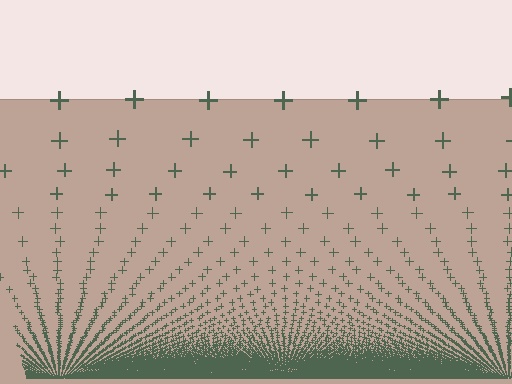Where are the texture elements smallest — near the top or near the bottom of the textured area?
Near the bottom.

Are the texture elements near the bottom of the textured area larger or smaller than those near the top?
Smaller. The gradient is inverted — elements near the bottom are smaller and denser.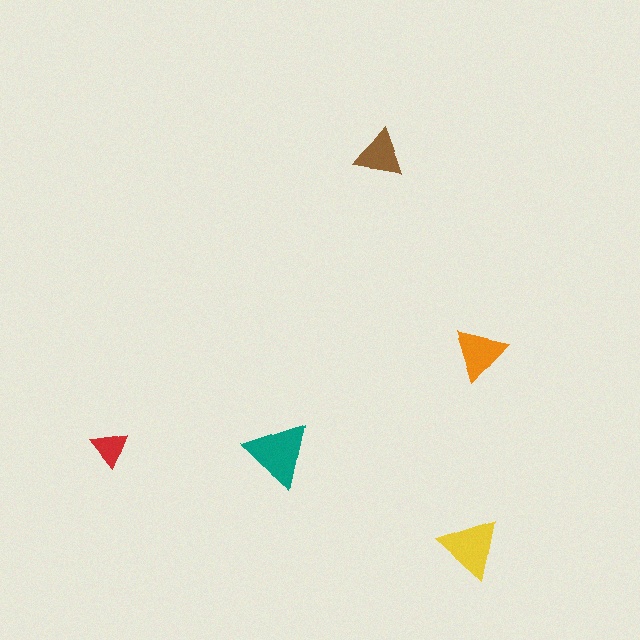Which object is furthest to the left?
The red triangle is leftmost.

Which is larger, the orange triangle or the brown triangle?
The orange one.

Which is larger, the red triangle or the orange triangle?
The orange one.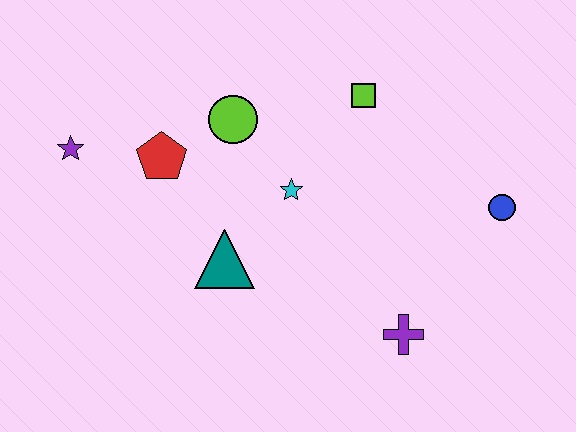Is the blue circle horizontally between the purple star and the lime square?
No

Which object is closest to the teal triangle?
The cyan star is closest to the teal triangle.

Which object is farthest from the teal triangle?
The blue circle is farthest from the teal triangle.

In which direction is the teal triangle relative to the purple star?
The teal triangle is to the right of the purple star.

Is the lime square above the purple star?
Yes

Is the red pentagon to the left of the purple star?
No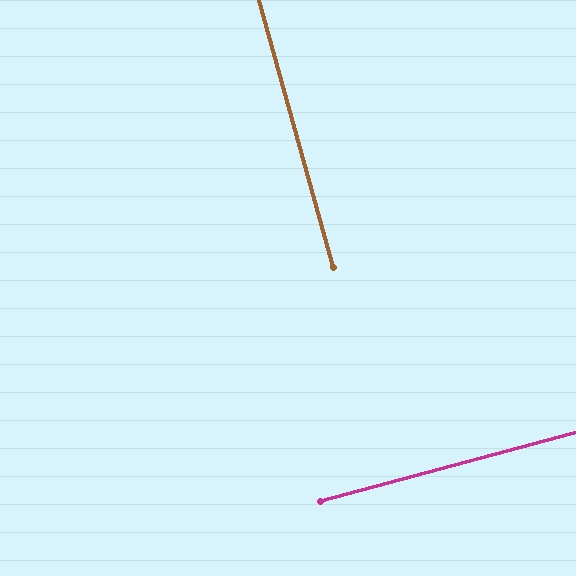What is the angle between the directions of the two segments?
Approximately 90 degrees.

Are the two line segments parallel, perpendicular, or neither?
Perpendicular — they meet at approximately 90°.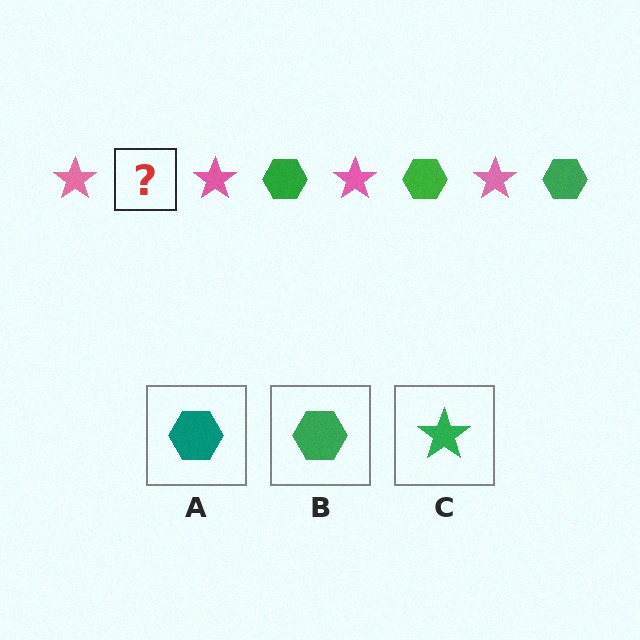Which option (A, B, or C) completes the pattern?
B.